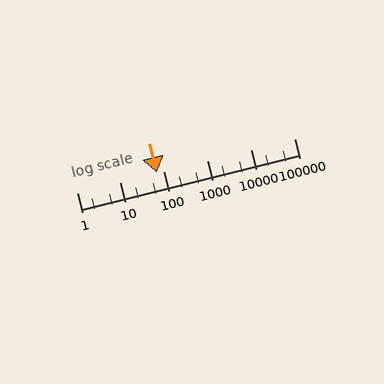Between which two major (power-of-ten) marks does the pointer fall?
The pointer is between 10 and 100.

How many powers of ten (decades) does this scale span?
The scale spans 5 decades, from 1 to 100000.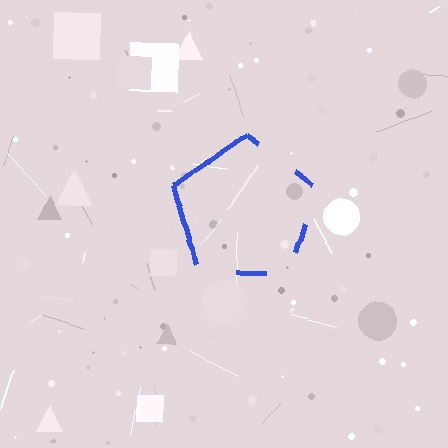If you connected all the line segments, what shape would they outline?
They would outline a pentagon.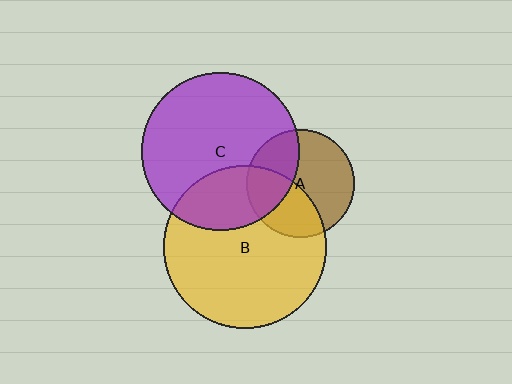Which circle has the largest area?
Circle B (yellow).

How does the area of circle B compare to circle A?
Approximately 2.3 times.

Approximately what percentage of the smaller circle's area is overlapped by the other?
Approximately 40%.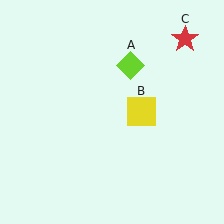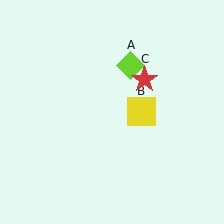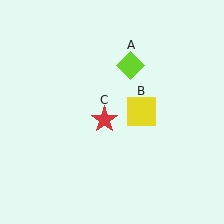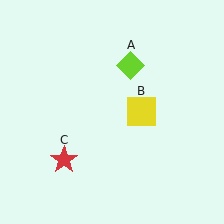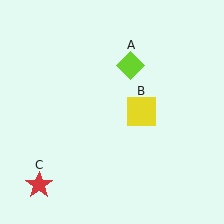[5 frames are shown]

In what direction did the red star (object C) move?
The red star (object C) moved down and to the left.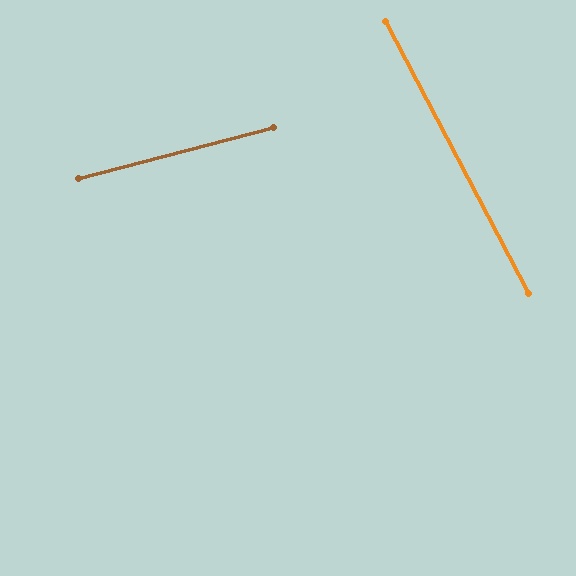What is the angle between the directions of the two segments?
Approximately 77 degrees.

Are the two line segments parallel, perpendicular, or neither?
Neither parallel nor perpendicular — they differ by about 77°.